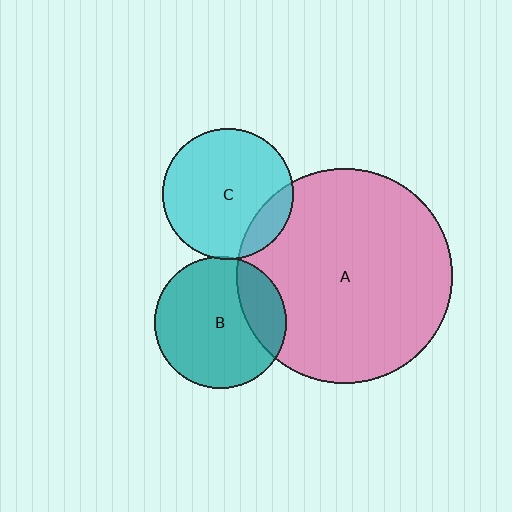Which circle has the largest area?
Circle A (pink).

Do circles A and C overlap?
Yes.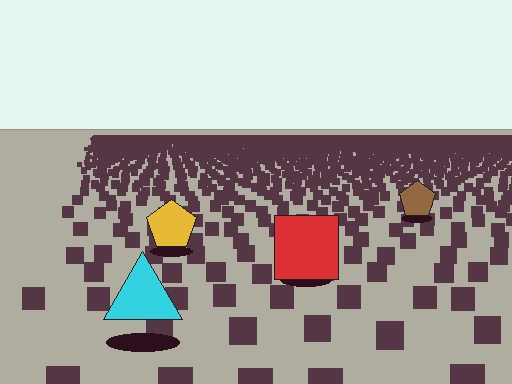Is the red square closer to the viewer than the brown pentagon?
Yes. The red square is closer — you can tell from the texture gradient: the ground texture is coarser near it.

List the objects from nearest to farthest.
From nearest to farthest: the cyan triangle, the red square, the yellow pentagon, the brown pentagon.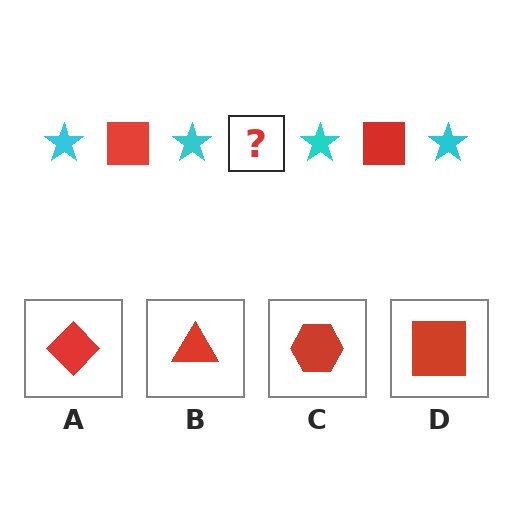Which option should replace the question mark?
Option D.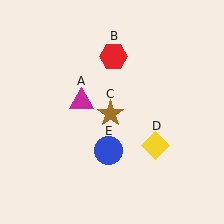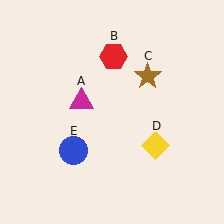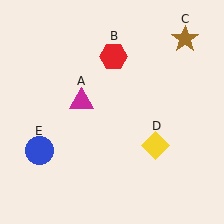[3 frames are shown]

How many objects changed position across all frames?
2 objects changed position: brown star (object C), blue circle (object E).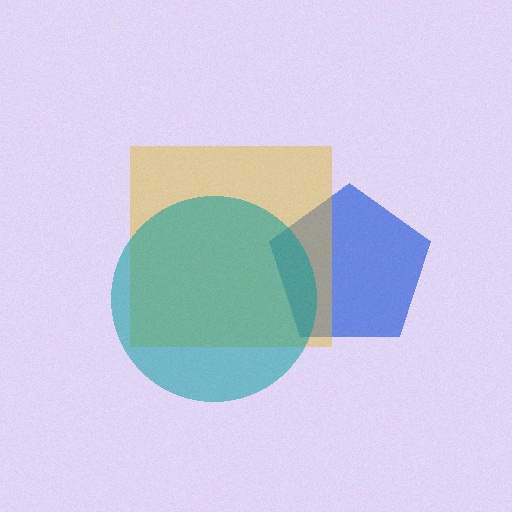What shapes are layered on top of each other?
The layered shapes are: a blue pentagon, a yellow square, a teal circle.